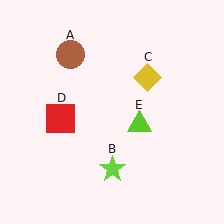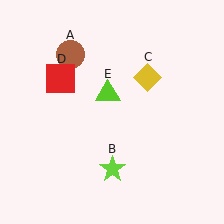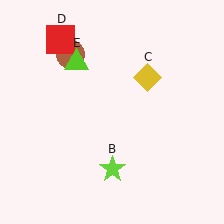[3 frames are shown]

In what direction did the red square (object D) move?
The red square (object D) moved up.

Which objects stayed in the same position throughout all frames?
Brown circle (object A) and lime star (object B) and yellow diamond (object C) remained stationary.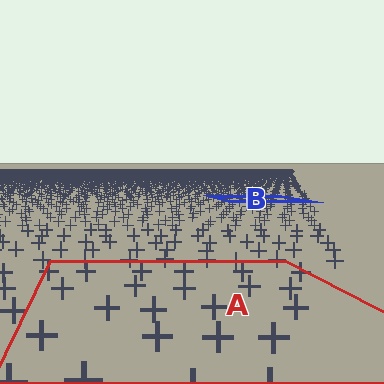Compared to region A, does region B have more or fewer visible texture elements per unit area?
Region B has more texture elements per unit area — they are packed more densely because it is farther away.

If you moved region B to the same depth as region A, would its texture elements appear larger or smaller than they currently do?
They would appear larger. At a closer depth, the same texture elements are projected at a bigger on-screen size.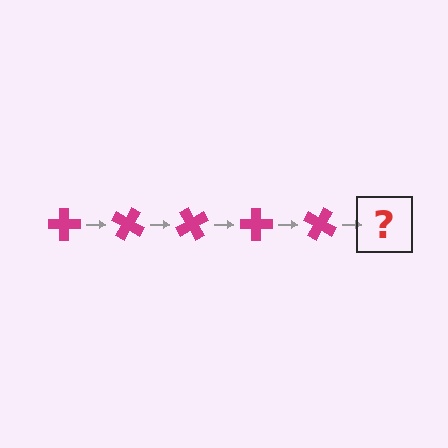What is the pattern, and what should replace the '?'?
The pattern is that the cross rotates 30 degrees each step. The '?' should be a magenta cross rotated 150 degrees.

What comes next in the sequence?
The next element should be a magenta cross rotated 150 degrees.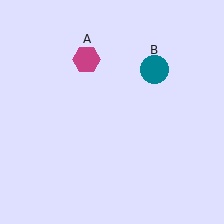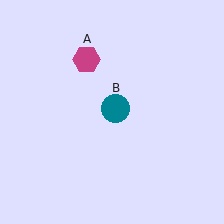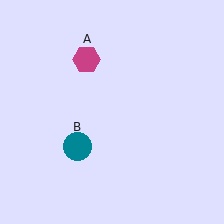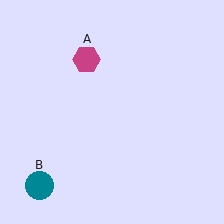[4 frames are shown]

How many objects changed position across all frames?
1 object changed position: teal circle (object B).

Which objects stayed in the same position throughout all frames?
Magenta hexagon (object A) remained stationary.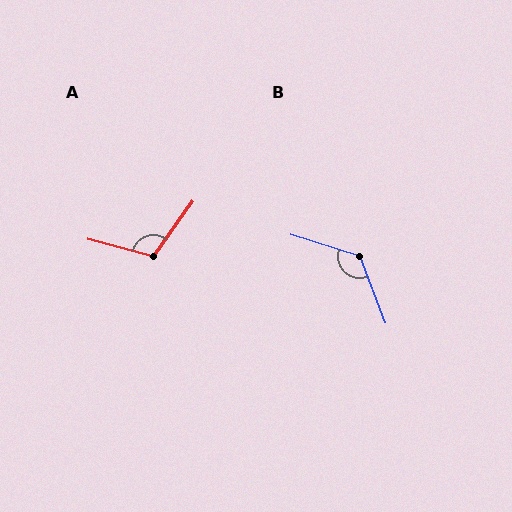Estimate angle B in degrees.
Approximately 128 degrees.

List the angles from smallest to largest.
A (111°), B (128°).